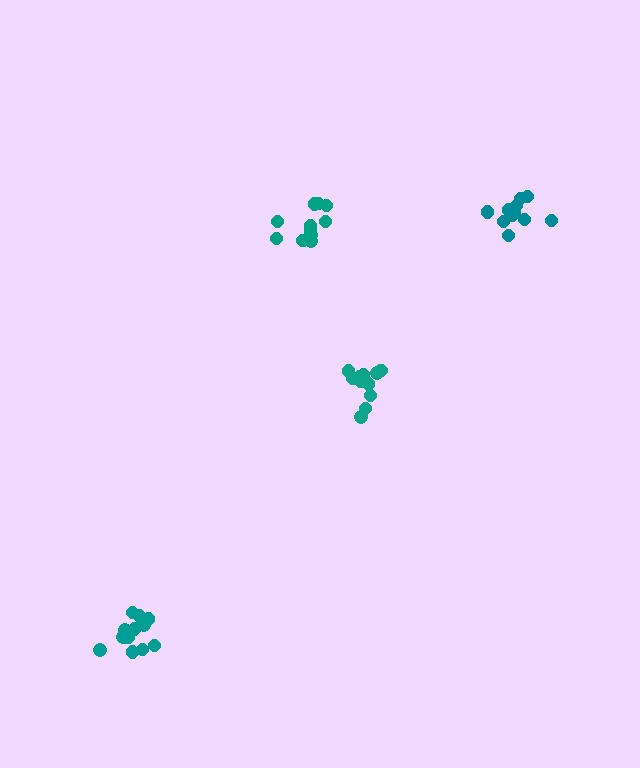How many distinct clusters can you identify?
There are 4 distinct clusters.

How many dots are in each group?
Group 1: 11 dots, Group 2: 11 dots, Group 3: 12 dots, Group 4: 12 dots (46 total).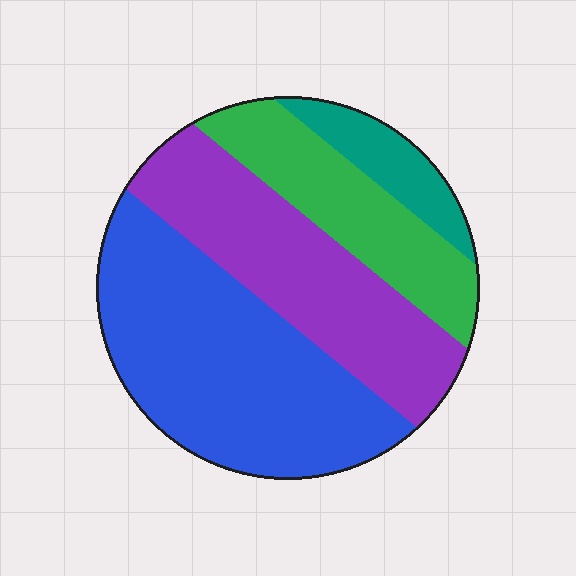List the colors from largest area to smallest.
From largest to smallest: blue, purple, green, teal.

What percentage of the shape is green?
Green takes up less than a quarter of the shape.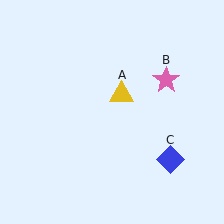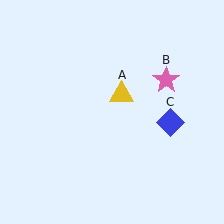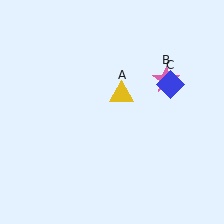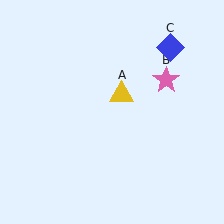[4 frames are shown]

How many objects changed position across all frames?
1 object changed position: blue diamond (object C).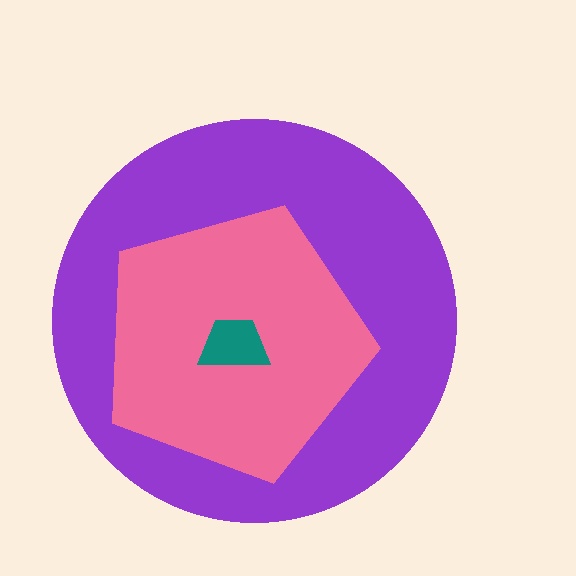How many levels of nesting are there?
3.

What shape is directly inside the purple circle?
The pink pentagon.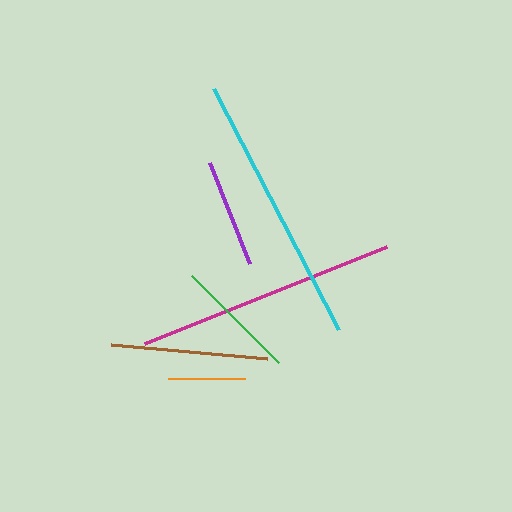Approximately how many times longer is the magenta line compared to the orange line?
The magenta line is approximately 3.4 times the length of the orange line.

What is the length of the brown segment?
The brown segment is approximately 157 pixels long.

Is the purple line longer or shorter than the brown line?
The brown line is longer than the purple line.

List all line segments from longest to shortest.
From longest to shortest: cyan, magenta, brown, green, purple, orange.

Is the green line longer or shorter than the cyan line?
The cyan line is longer than the green line.